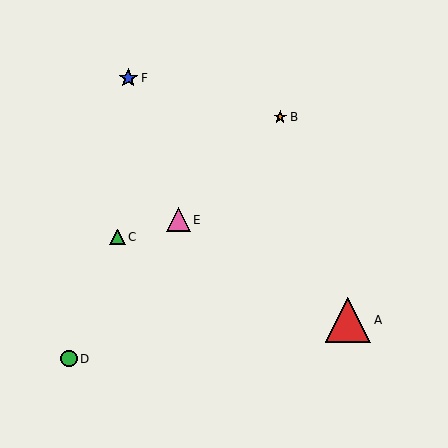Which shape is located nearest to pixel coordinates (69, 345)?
The green circle (labeled D) at (69, 359) is nearest to that location.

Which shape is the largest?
The red triangle (labeled A) is the largest.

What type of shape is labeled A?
Shape A is a red triangle.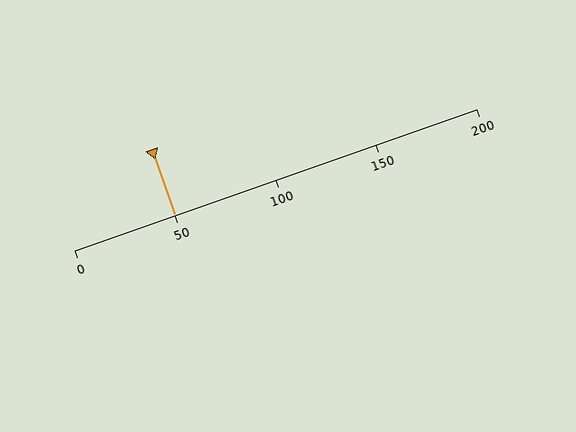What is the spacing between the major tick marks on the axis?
The major ticks are spaced 50 apart.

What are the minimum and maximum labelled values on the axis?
The axis runs from 0 to 200.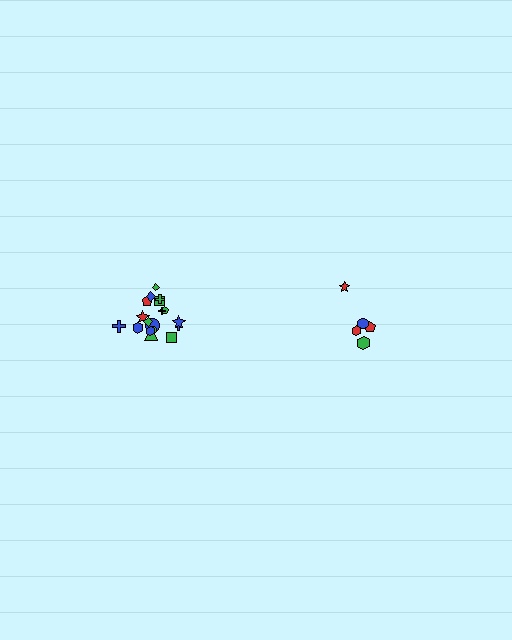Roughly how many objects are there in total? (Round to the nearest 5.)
Roughly 25 objects in total.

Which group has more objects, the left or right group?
The left group.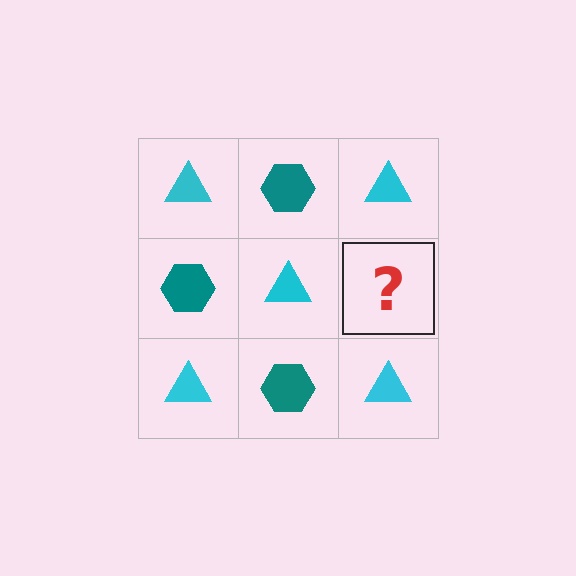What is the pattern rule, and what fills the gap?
The rule is that it alternates cyan triangle and teal hexagon in a checkerboard pattern. The gap should be filled with a teal hexagon.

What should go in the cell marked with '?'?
The missing cell should contain a teal hexagon.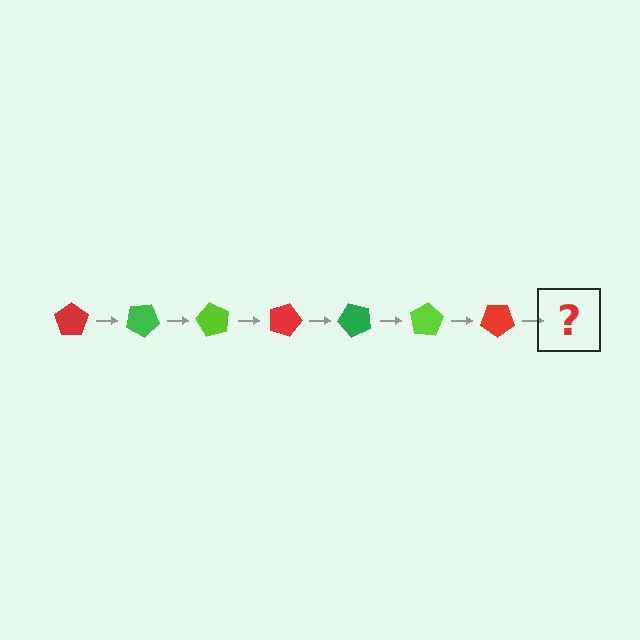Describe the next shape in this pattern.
It should be a green pentagon, rotated 210 degrees from the start.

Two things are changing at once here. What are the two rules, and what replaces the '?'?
The two rules are that it rotates 30 degrees each step and the color cycles through red, green, and lime. The '?' should be a green pentagon, rotated 210 degrees from the start.